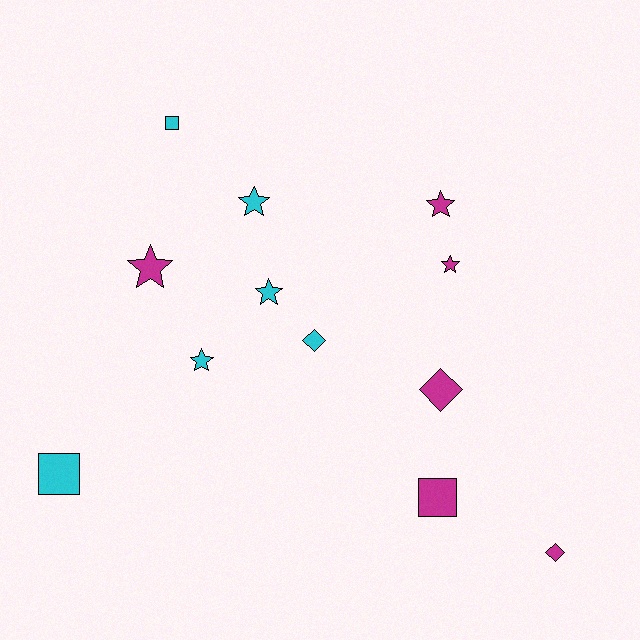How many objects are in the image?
There are 12 objects.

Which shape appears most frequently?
Star, with 6 objects.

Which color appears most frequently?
Magenta, with 6 objects.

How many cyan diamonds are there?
There is 1 cyan diamond.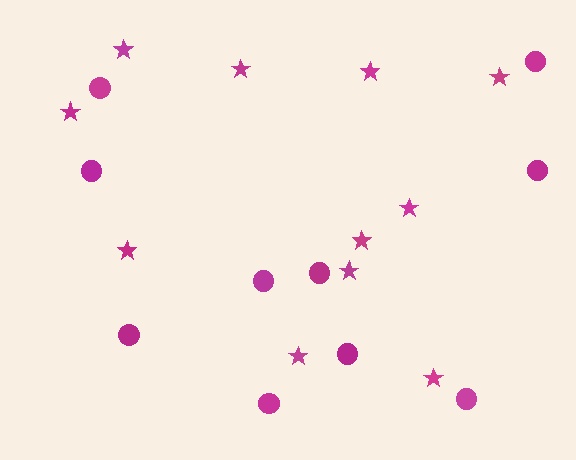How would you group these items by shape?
There are 2 groups: one group of stars (11) and one group of circles (10).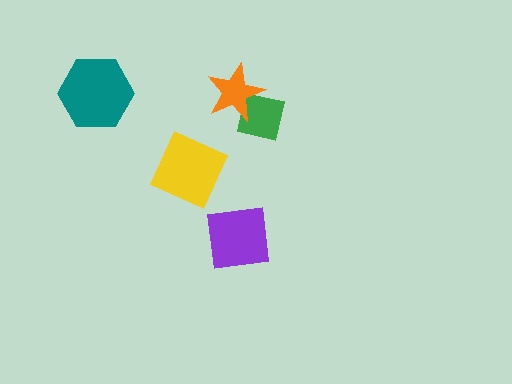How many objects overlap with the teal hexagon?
0 objects overlap with the teal hexagon.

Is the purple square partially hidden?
No, no other shape covers it.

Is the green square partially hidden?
Yes, it is partially covered by another shape.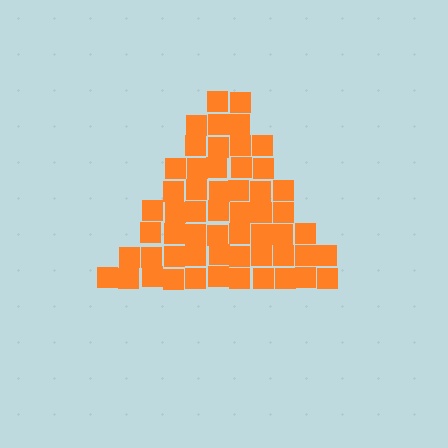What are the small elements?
The small elements are squares.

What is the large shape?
The large shape is a triangle.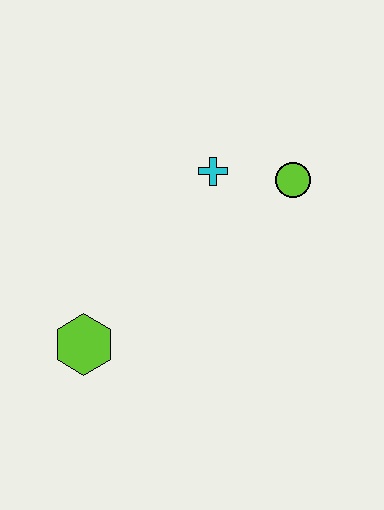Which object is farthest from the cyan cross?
The lime hexagon is farthest from the cyan cross.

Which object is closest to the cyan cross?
The lime circle is closest to the cyan cross.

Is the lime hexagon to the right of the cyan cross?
No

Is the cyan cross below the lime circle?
No